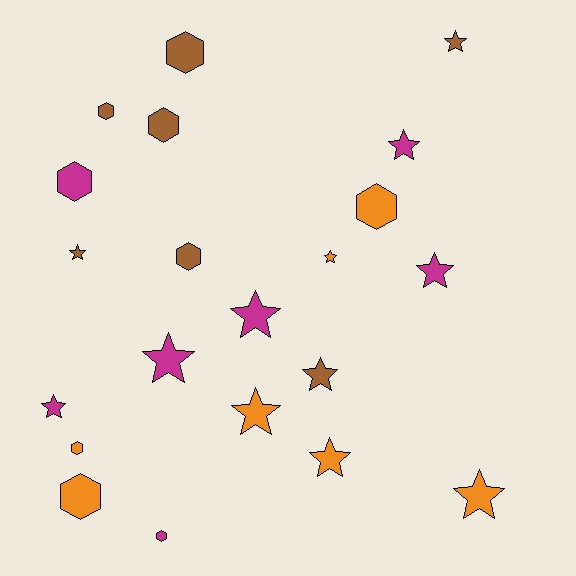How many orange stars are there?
There are 4 orange stars.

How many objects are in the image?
There are 21 objects.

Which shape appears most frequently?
Star, with 12 objects.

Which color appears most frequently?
Magenta, with 7 objects.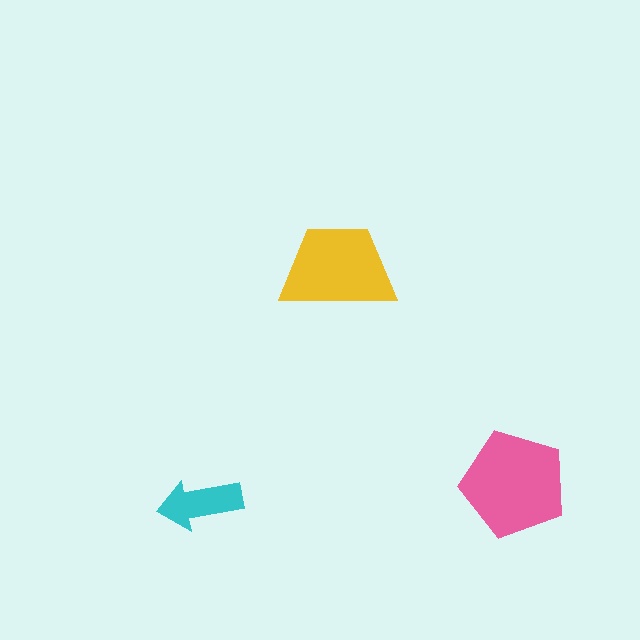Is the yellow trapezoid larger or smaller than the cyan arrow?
Larger.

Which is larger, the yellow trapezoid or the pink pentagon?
The pink pentagon.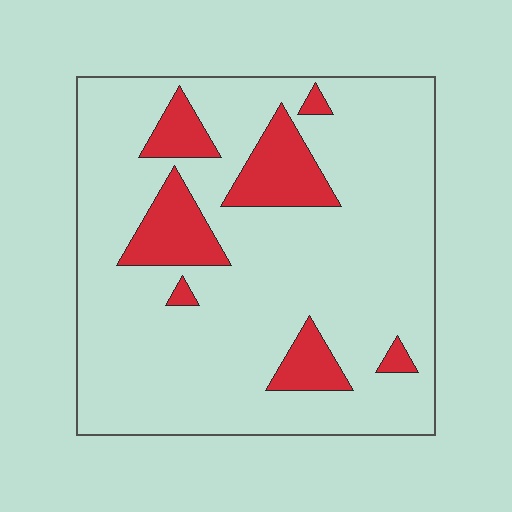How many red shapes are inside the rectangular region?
7.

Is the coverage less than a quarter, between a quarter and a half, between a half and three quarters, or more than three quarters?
Less than a quarter.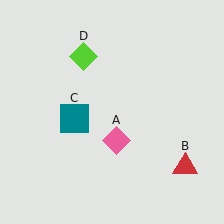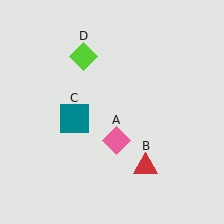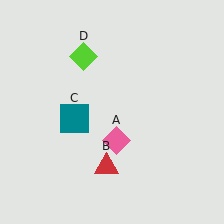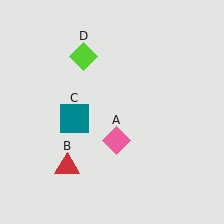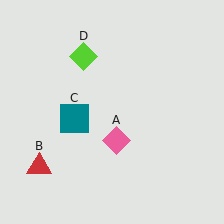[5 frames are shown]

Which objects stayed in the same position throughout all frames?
Pink diamond (object A) and teal square (object C) and lime diamond (object D) remained stationary.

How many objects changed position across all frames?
1 object changed position: red triangle (object B).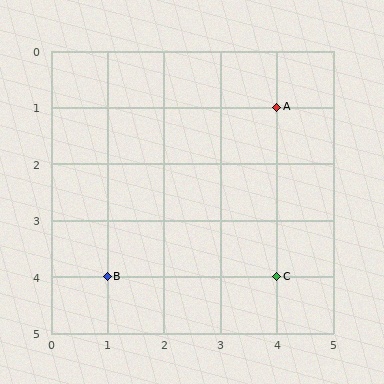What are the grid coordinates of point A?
Point A is at grid coordinates (4, 1).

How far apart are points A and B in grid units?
Points A and B are 3 columns and 3 rows apart (about 4.2 grid units diagonally).